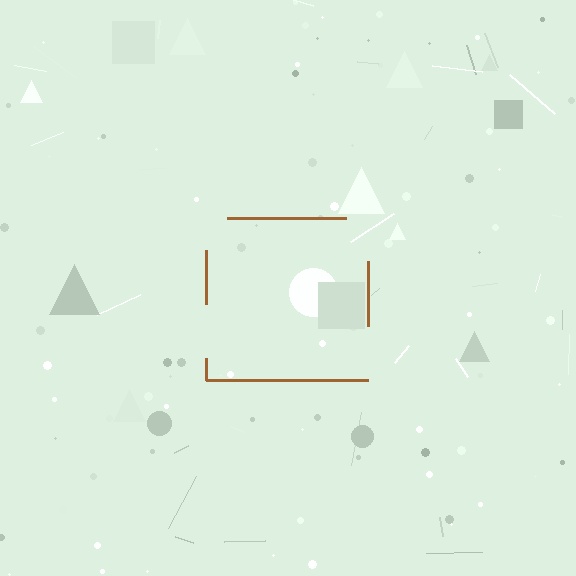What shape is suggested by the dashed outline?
The dashed outline suggests a square.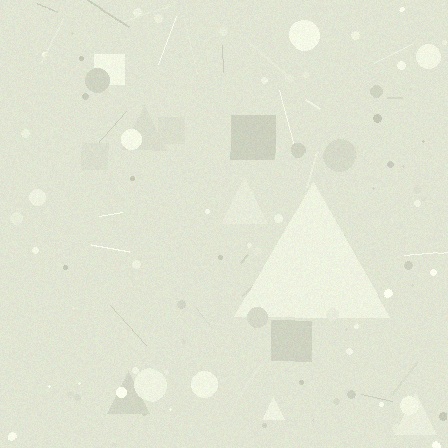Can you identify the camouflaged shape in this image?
The camouflaged shape is a triangle.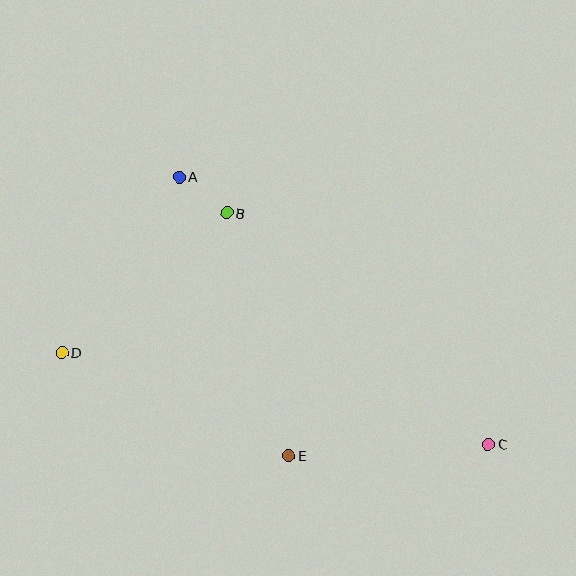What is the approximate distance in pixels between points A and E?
The distance between A and E is approximately 299 pixels.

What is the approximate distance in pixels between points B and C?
The distance between B and C is approximately 349 pixels.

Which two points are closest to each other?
Points A and B are closest to each other.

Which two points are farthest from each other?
Points C and D are farthest from each other.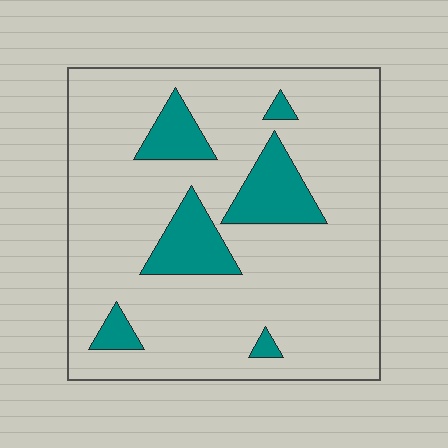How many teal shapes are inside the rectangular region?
6.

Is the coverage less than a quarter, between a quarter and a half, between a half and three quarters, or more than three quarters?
Less than a quarter.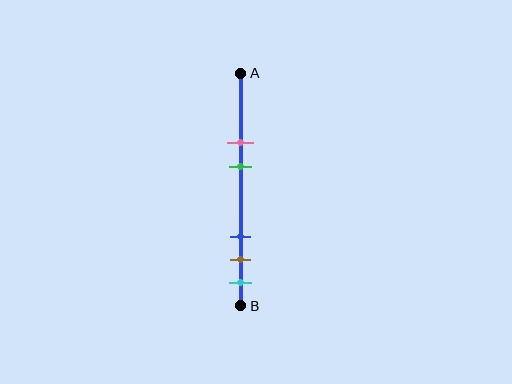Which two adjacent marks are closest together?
The brown and cyan marks are the closest adjacent pair.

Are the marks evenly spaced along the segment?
No, the marks are not evenly spaced.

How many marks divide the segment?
There are 5 marks dividing the segment.